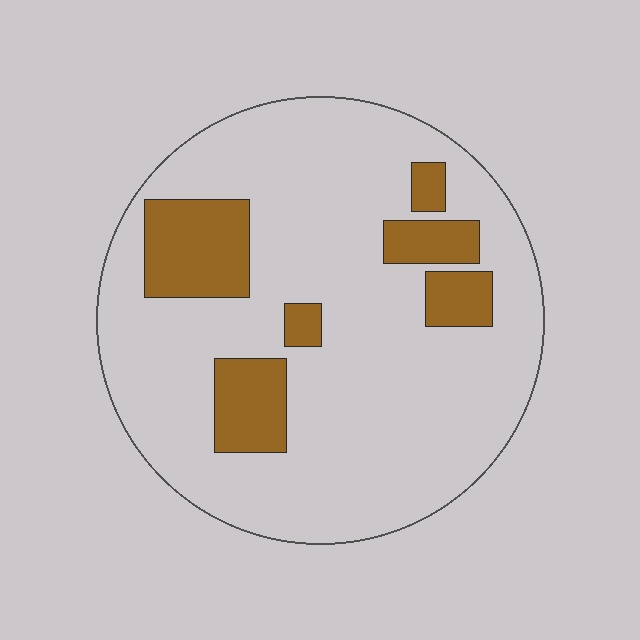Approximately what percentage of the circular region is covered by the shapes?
Approximately 20%.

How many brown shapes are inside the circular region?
6.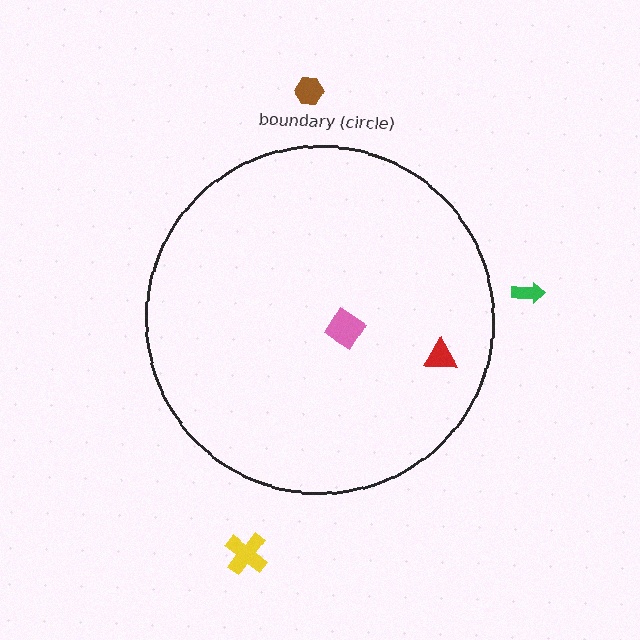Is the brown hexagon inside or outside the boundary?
Outside.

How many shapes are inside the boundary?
2 inside, 3 outside.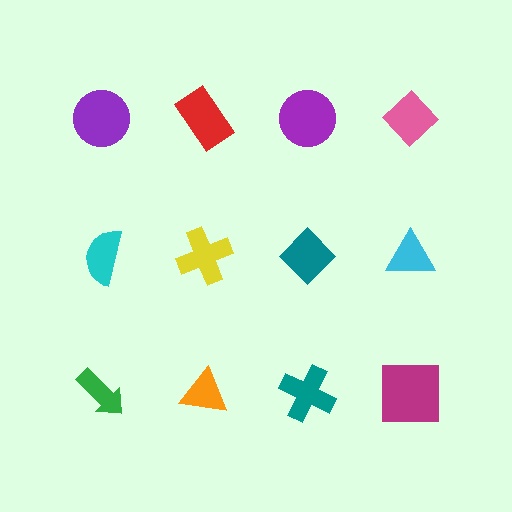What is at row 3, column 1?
A green arrow.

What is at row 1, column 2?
A red rectangle.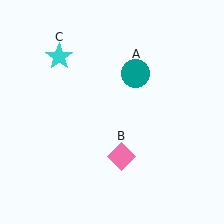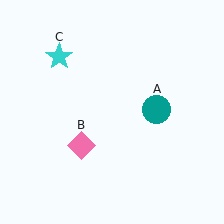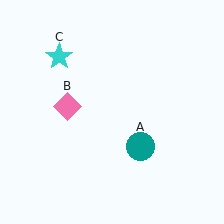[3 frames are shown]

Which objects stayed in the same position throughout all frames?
Cyan star (object C) remained stationary.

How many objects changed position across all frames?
2 objects changed position: teal circle (object A), pink diamond (object B).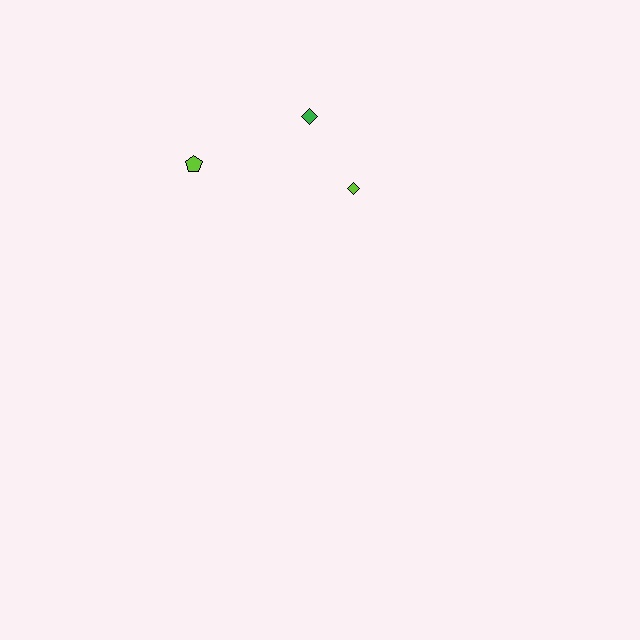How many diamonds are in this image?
There are 2 diamonds.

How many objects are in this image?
There are 3 objects.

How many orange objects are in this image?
There are no orange objects.